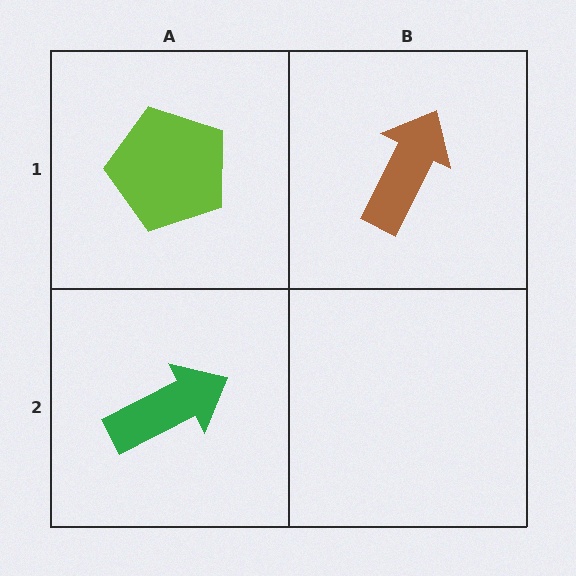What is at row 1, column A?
A lime pentagon.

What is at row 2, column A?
A green arrow.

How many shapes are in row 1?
2 shapes.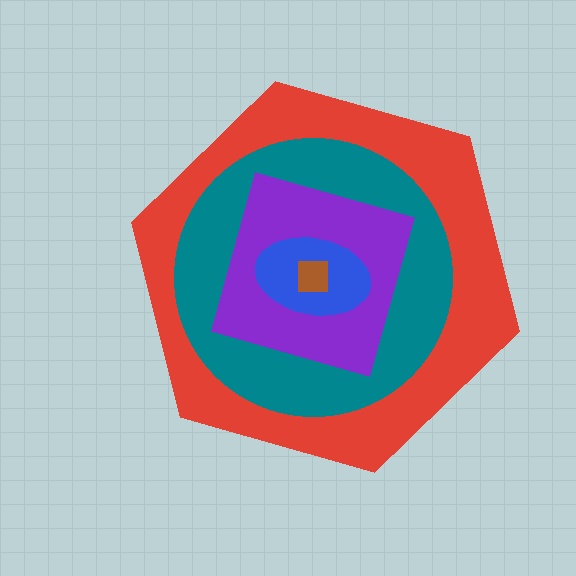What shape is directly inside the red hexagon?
The teal circle.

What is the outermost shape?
The red hexagon.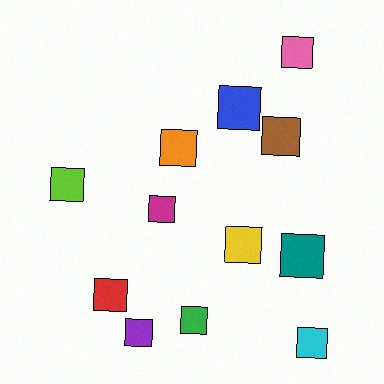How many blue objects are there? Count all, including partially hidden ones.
There is 1 blue object.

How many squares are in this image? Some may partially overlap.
There are 12 squares.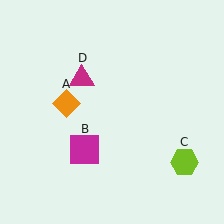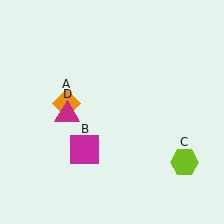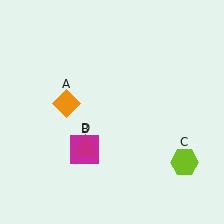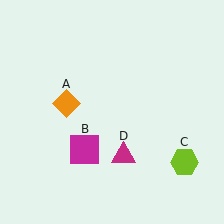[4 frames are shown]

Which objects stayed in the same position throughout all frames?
Orange diamond (object A) and magenta square (object B) and lime hexagon (object C) remained stationary.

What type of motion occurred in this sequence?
The magenta triangle (object D) rotated counterclockwise around the center of the scene.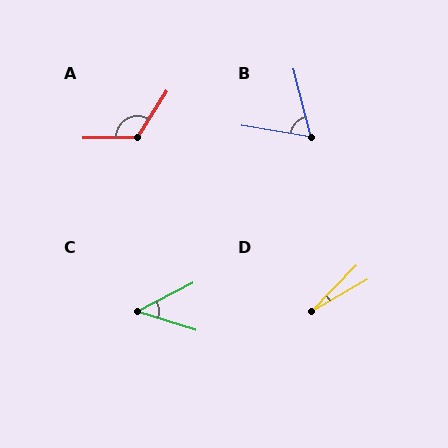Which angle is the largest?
A, at approximately 123 degrees.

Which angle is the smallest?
D, at approximately 16 degrees.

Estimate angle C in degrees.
Approximately 45 degrees.